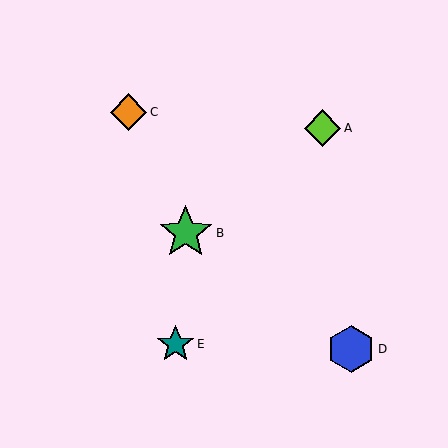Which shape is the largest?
The green star (labeled B) is the largest.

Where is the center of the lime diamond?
The center of the lime diamond is at (322, 128).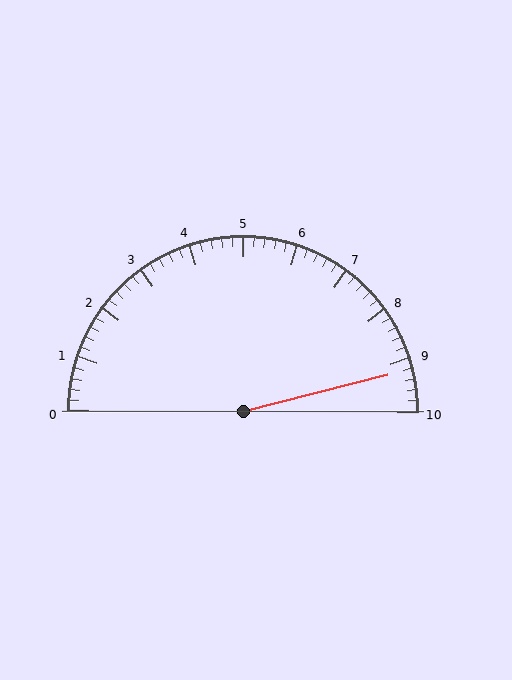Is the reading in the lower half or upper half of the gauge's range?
The reading is in the upper half of the range (0 to 10).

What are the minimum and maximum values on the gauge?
The gauge ranges from 0 to 10.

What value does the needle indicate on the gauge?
The needle indicates approximately 9.2.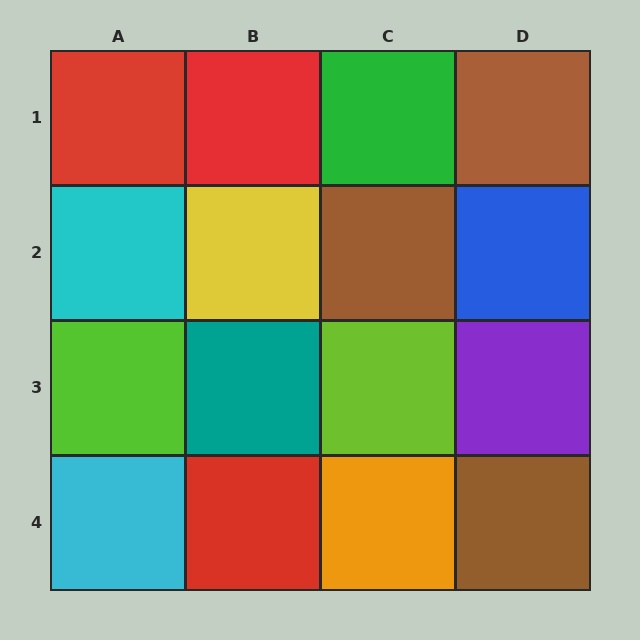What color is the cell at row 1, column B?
Red.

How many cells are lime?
2 cells are lime.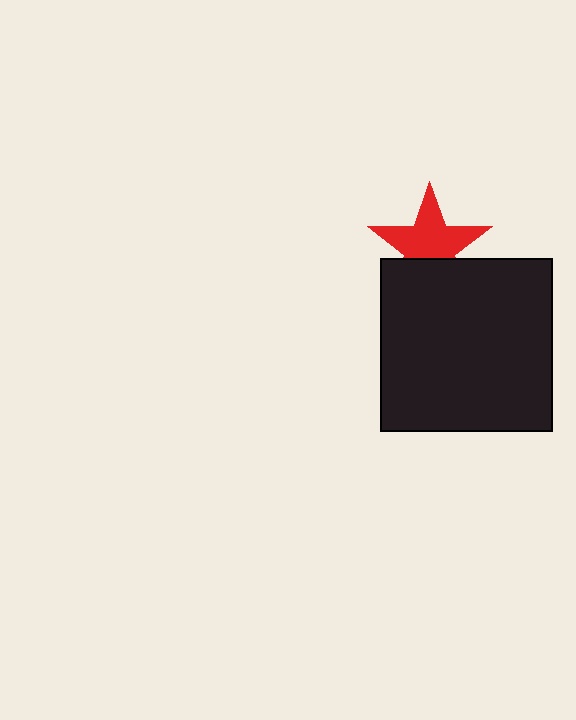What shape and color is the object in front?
The object in front is a black square.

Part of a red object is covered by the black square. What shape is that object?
It is a star.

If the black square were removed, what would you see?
You would see the complete red star.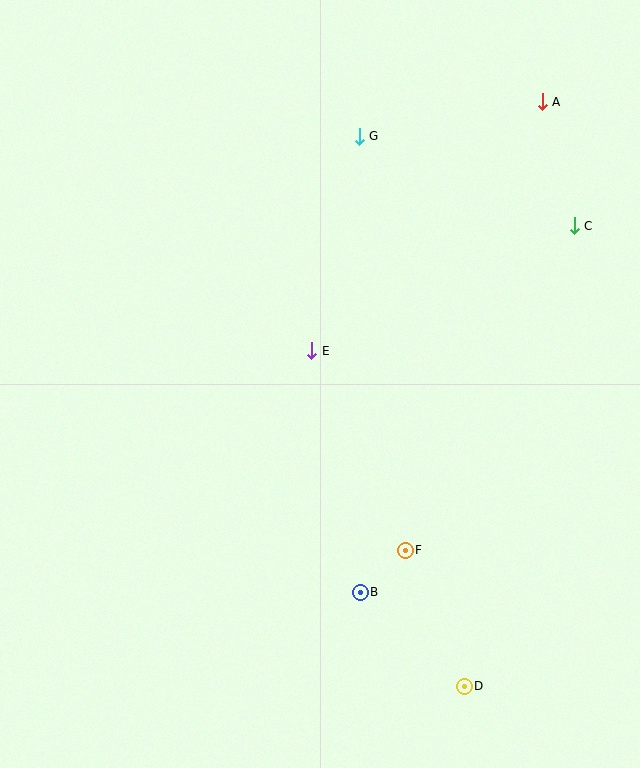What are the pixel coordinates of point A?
Point A is at (542, 102).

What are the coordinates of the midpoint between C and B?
The midpoint between C and B is at (467, 409).